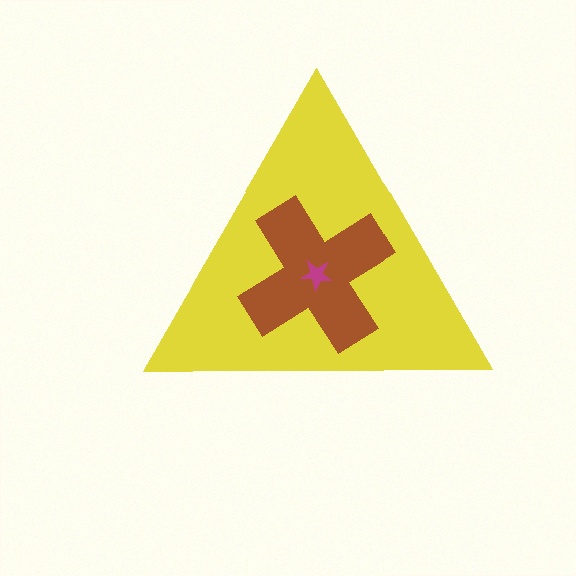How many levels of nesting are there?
3.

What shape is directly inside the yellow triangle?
The brown cross.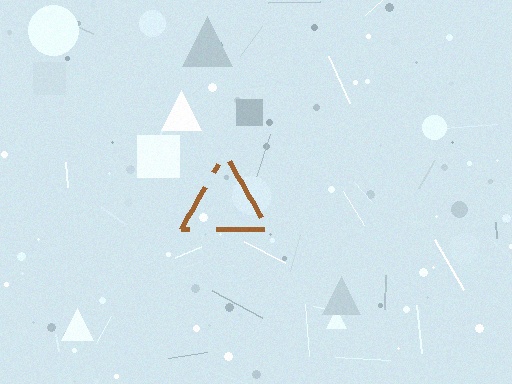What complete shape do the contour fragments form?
The contour fragments form a triangle.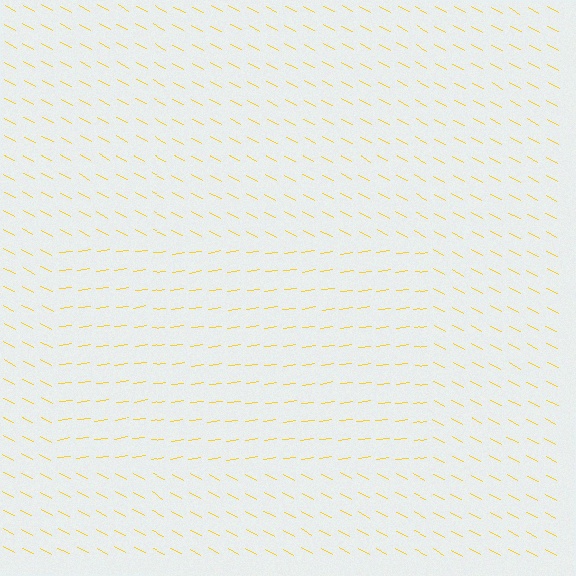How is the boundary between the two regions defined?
The boundary is defined purely by a change in line orientation (approximately 35 degrees difference). All lines are the same color and thickness.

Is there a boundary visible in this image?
Yes, there is a texture boundary formed by a change in line orientation.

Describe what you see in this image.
The image is filled with small yellow line segments. A rectangle region in the image has lines oriented differently from the surrounding lines, creating a visible texture boundary.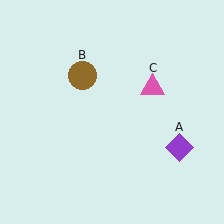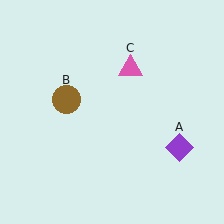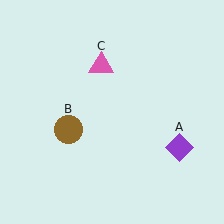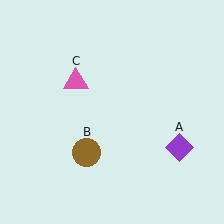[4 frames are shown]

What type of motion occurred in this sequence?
The brown circle (object B), pink triangle (object C) rotated counterclockwise around the center of the scene.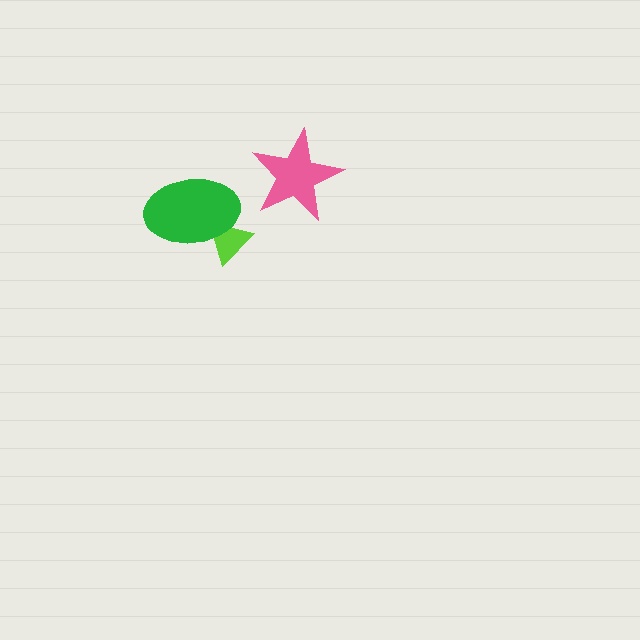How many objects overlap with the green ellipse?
1 object overlaps with the green ellipse.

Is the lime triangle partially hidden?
Yes, it is partially covered by another shape.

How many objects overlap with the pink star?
0 objects overlap with the pink star.